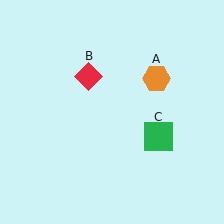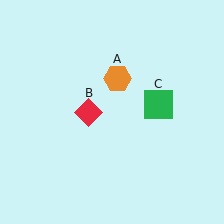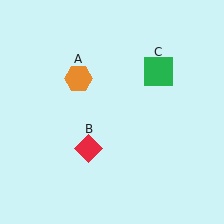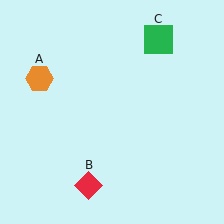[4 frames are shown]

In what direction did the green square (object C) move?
The green square (object C) moved up.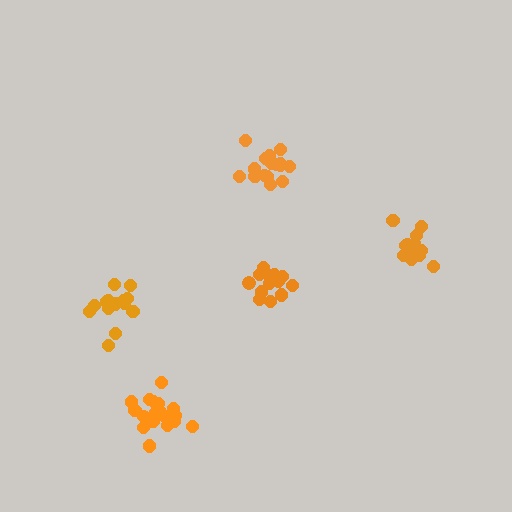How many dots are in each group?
Group 1: 14 dots, Group 2: 20 dots, Group 3: 15 dots, Group 4: 14 dots, Group 5: 16 dots (79 total).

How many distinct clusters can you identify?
There are 5 distinct clusters.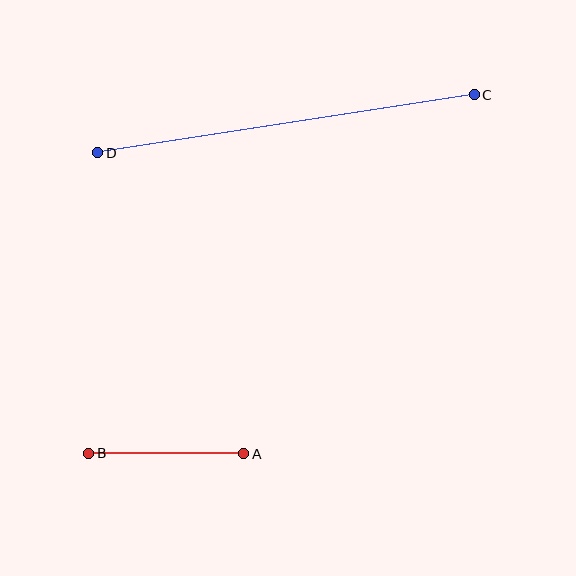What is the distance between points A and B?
The distance is approximately 155 pixels.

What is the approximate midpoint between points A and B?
The midpoint is at approximately (166, 454) pixels.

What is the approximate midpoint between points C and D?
The midpoint is at approximately (286, 124) pixels.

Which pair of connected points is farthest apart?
Points C and D are farthest apart.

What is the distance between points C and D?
The distance is approximately 381 pixels.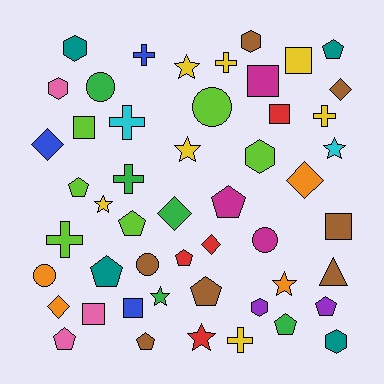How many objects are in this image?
There are 50 objects.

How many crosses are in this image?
There are 7 crosses.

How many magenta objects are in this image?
There are 3 magenta objects.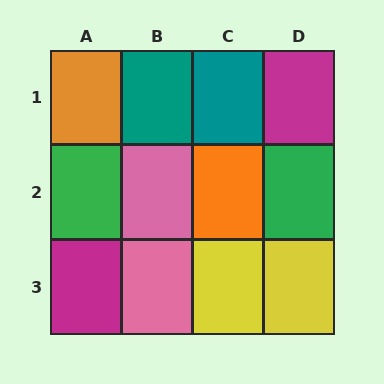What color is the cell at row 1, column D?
Magenta.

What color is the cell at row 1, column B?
Teal.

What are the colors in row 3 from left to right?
Magenta, pink, yellow, yellow.